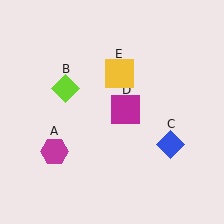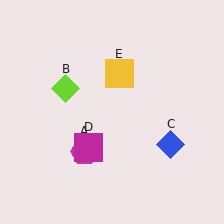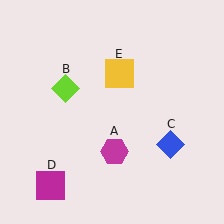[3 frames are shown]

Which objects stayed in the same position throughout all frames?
Lime diamond (object B) and blue diamond (object C) and yellow square (object E) remained stationary.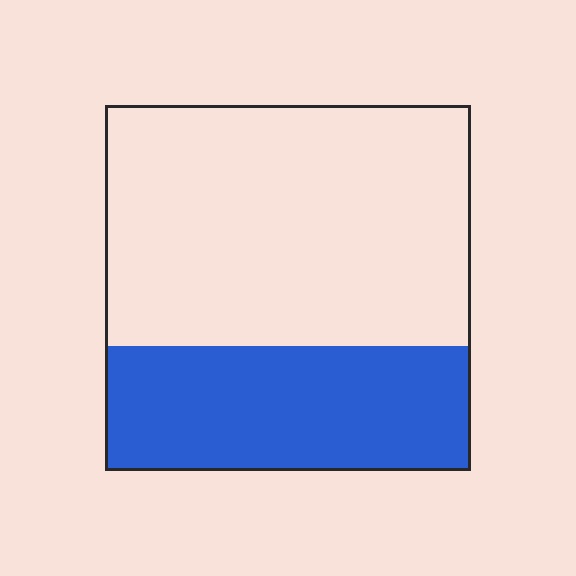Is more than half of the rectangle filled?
No.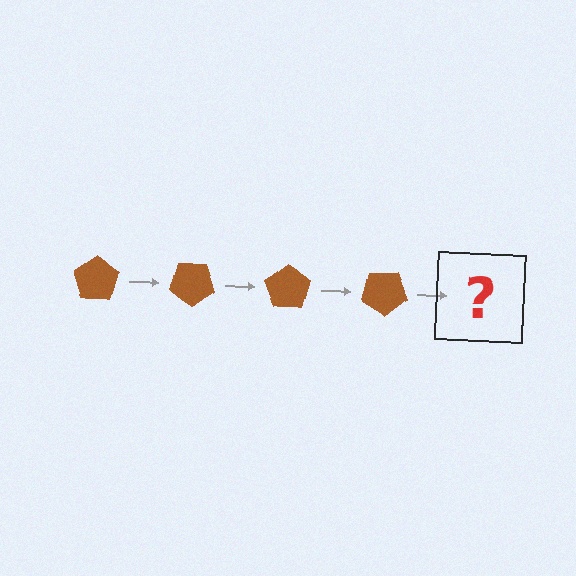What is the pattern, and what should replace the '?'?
The pattern is that the pentagon rotates 35 degrees each step. The '?' should be a brown pentagon rotated 140 degrees.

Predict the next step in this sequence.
The next step is a brown pentagon rotated 140 degrees.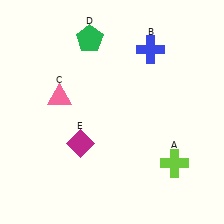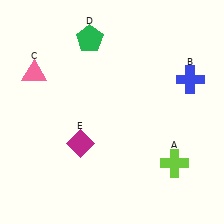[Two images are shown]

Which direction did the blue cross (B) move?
The blue cross (B) moved right.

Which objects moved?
The objects that moved are: the blue cross (B), the pink triangle (C).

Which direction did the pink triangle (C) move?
The pink triangle (C) moved left.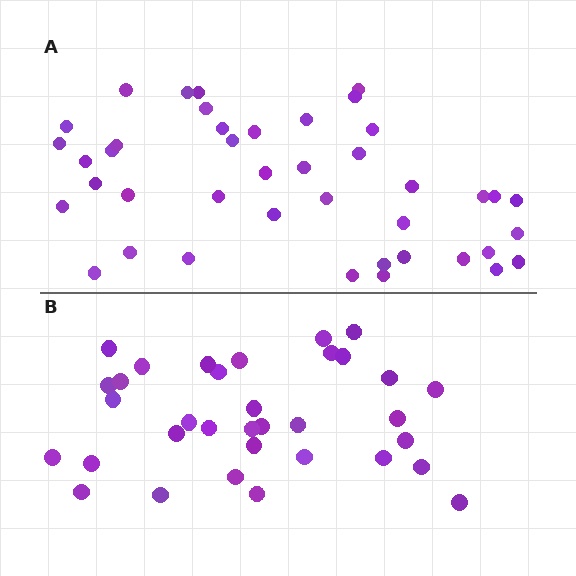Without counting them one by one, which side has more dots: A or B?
Region A (the top region) has more dots.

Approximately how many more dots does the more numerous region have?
Region A has roughly 8 or so more dots than region B.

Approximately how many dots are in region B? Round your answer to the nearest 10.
About 30 dots. (The exact count is 34, which rounds to 30.)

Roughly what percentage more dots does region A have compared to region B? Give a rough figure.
About 25% more.